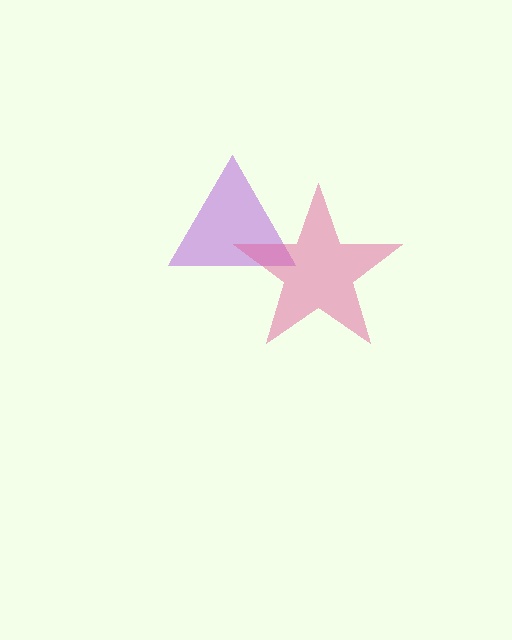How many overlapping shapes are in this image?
There are 2 overlapping shapes in the image.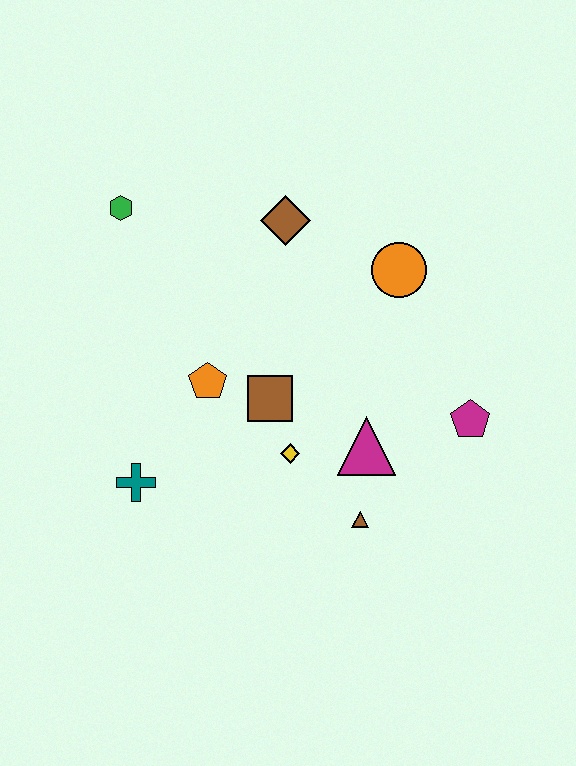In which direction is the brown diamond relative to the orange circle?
The brown diamond is to the left of the orange circle.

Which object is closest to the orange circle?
The brown diamond is closest to the orange circle.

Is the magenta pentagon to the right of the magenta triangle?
Yes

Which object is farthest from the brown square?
The green hexagon is farthest from the brown square.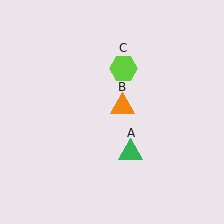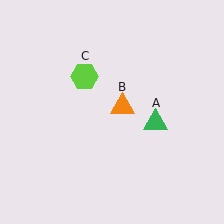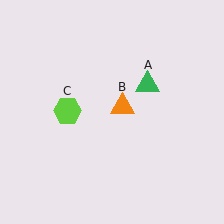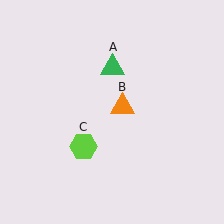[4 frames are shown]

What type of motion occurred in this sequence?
The green triangle (object A), lime hexagon (object C) rotated counterclockwise around the center of the scene.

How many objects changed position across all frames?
2 objects changed position: green triangle (object A), lime hexagon (object C).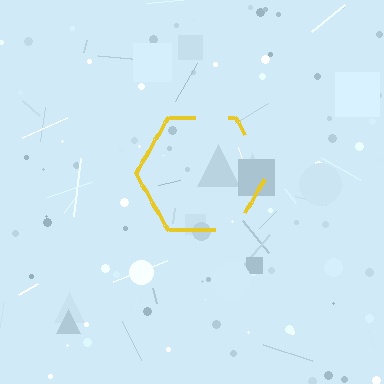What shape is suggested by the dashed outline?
The dashed outline suggests a hexagon.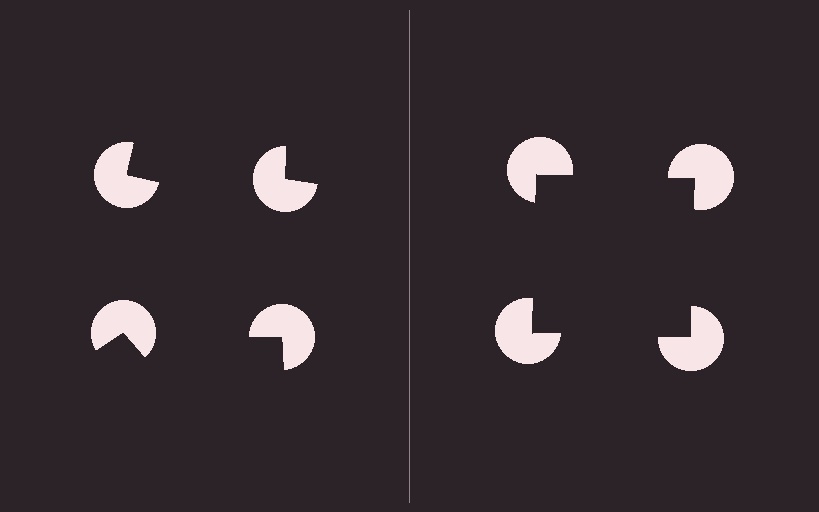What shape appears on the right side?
An illusory square.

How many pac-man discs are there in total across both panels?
8 — 4 on each side.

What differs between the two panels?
The pac-man discs are positioned identically on both sides; only the wedge orientations differ. On the right they align to a square; on the left they are misaligned.